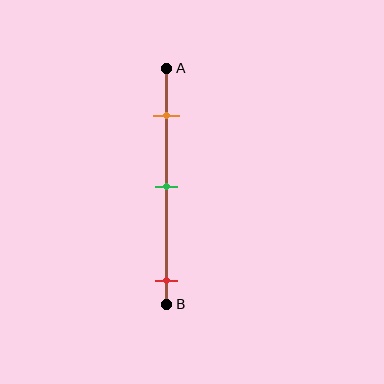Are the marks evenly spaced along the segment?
No, the marks are not evenly spaced.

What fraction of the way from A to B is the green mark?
The green mark is approximately 50% (0.5) of the way from A to B.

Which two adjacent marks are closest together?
The orange and green marks are the closest adjacent pair.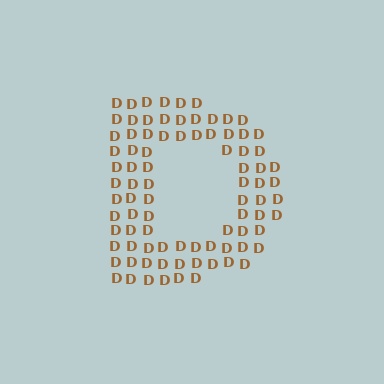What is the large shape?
The large shape is the letter D.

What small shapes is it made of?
It is made of small letter D's.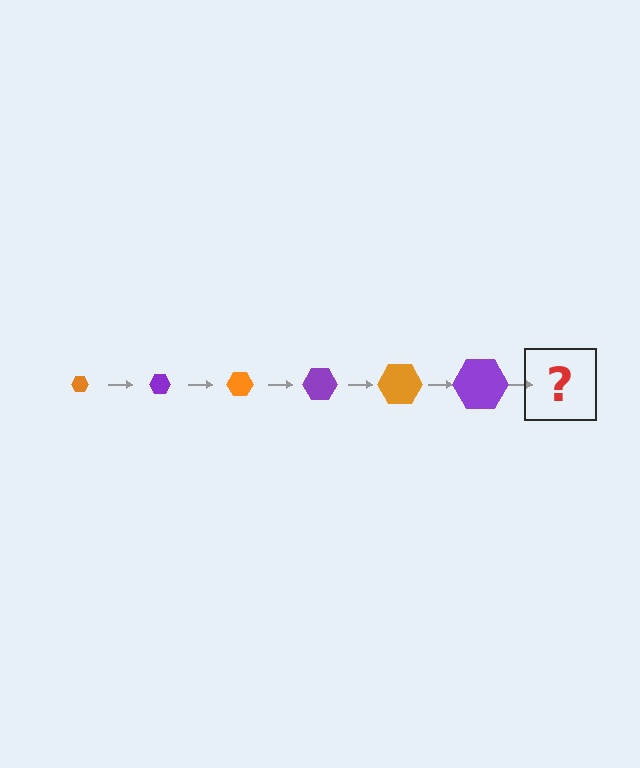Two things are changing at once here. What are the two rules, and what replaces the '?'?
The two rules are that the hexagon grows larger each step and the color cycles through orange and purple. The '?' should be an orange hexagon, larger than the previous one.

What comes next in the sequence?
The next element should be an orange hexagon, larger than the previous one.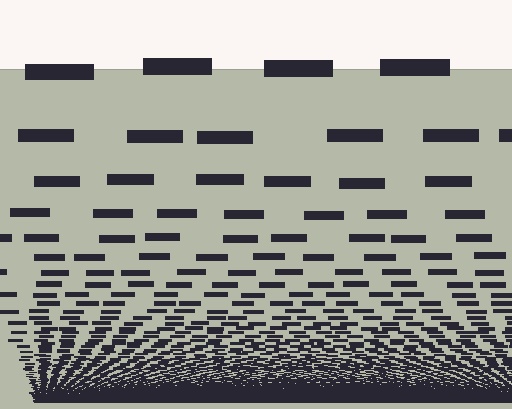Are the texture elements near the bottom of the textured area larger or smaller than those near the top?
Smaller. The gradient is inverted — elements near the bottom are smaller and denser.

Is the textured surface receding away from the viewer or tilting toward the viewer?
The surface appears to tilt toward the viewer. Texture elements get larger and sparser toward the top.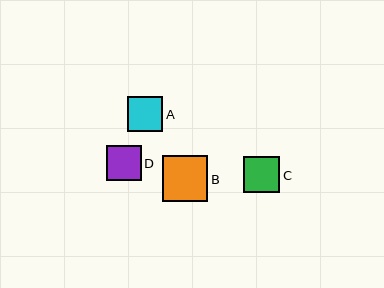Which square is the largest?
Square B is the largest with a size of approximately 46 pixels.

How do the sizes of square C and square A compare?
Square C and square A are approximately the same size.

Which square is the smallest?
Square D is the smallest with a size of approximately 35 pixels.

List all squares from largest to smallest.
From largest to smallest: B, C, A, D.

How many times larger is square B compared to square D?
Square B is approximately 1.3 times the size of square D.